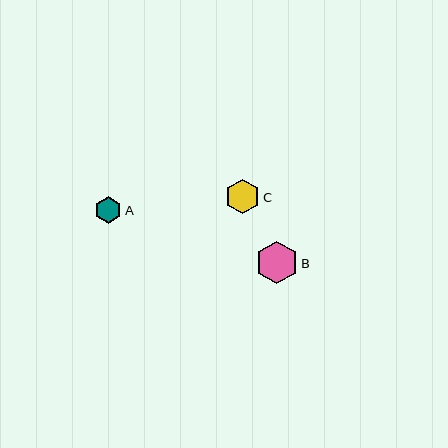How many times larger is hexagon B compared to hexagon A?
Hexagon B is approximately 1.6 times the size of hexagon A.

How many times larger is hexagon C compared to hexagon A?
Hexagon C is approximately 1.3 times the size of hexagon A.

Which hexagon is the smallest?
Hexagon A is the smallest with a size of approximately 27 pixels.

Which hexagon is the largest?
Hexagon B is the largest with a size of approximately 42 pixels.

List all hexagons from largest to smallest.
From largest to smallest: B, C, A.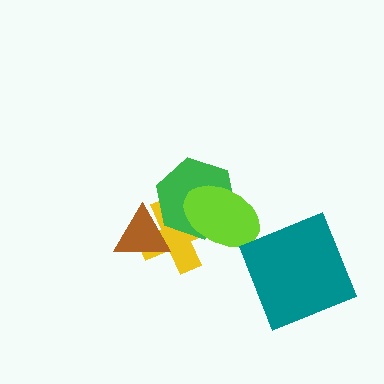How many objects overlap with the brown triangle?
2 objects overlap with the brown triangle.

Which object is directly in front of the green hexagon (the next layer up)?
The lime ellipse is directly in front of the green hexagon.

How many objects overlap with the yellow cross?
3 objects overlap with the yellow cross.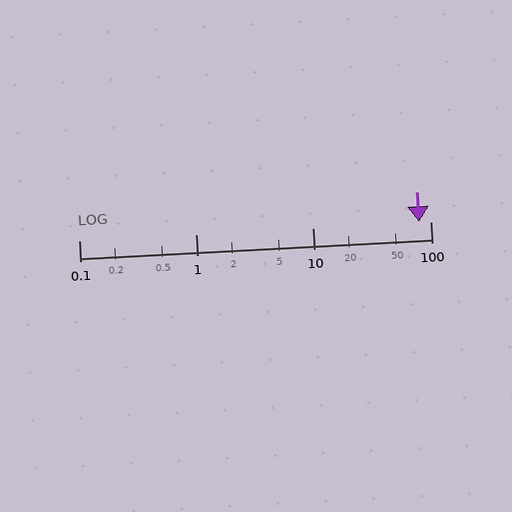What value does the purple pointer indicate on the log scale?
The pointer indicates approximately 80.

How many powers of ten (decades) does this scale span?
The scale spans 3 decades, from 0.1 to 100.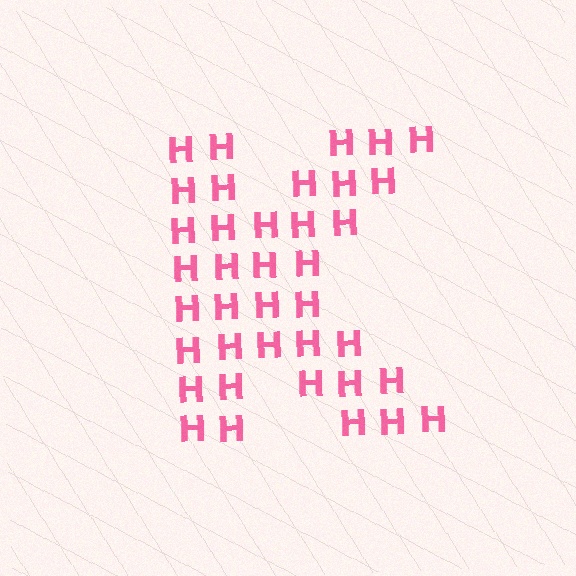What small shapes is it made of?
It is made of small letter H's.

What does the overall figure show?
The overall figure shows the letter K.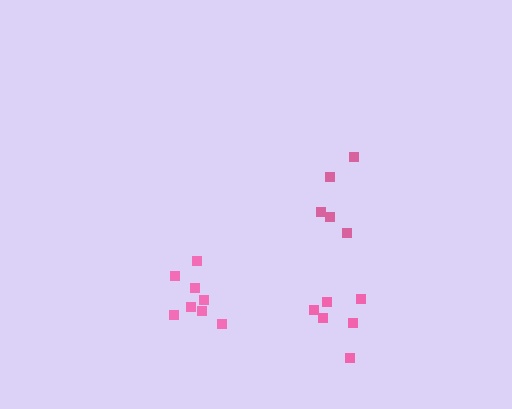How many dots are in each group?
Group 1: 5 dots, Group 2: 6 dots, Group 3: 8 dots (19 total).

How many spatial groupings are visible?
There are 3 spatial groupings.